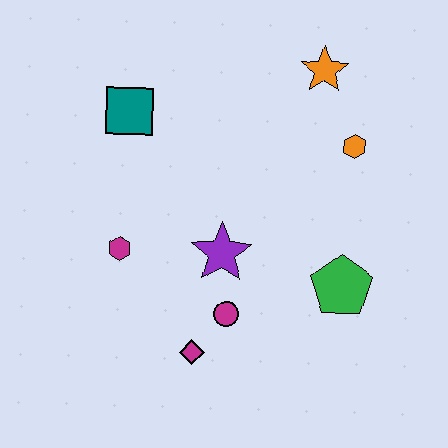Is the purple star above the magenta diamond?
Yes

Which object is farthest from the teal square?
The green pentagon is farthest from the teal square.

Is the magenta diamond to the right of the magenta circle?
No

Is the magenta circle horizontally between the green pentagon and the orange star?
No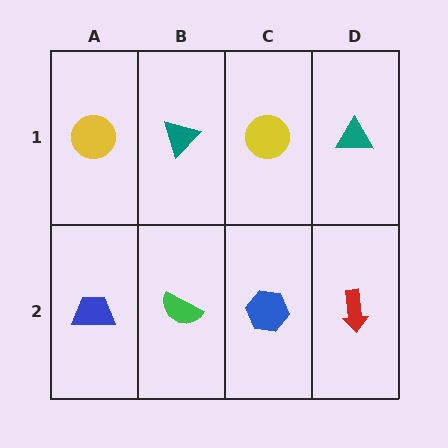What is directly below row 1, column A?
A blue trapezoid.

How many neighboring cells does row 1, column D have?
2.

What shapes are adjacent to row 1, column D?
A red arrow (row 2, column D), a yellow circle (row 1, column C).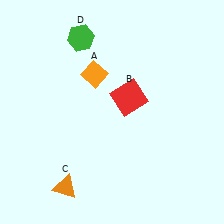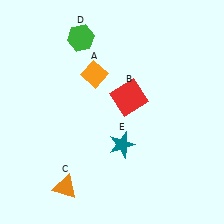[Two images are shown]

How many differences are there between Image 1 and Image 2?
There is 1 difference between the two images.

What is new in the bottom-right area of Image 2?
A teal star (E) was added in the bottom-right area of Image 2.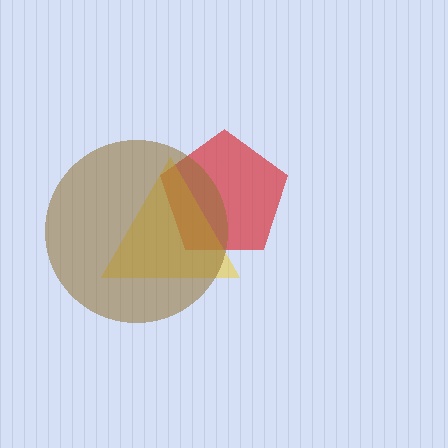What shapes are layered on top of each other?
The layered shapes are: a red pentagon, a yellow triangle, a brown circle.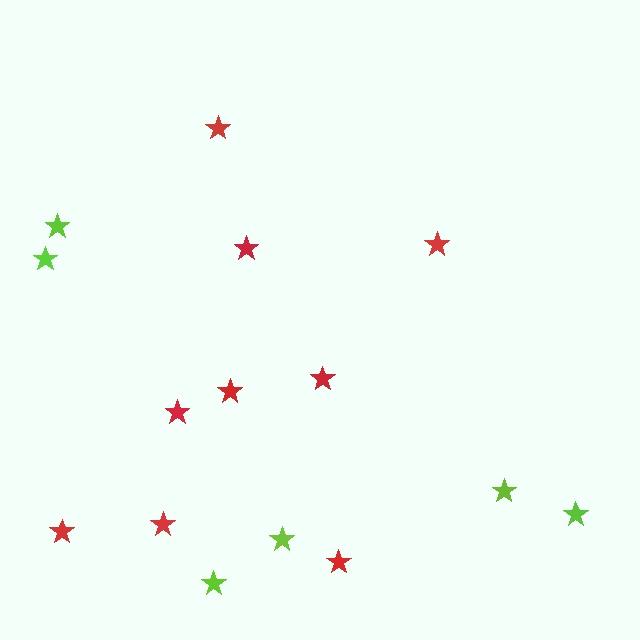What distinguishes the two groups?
There are 2 groups: one group of red stars (9) and one group of lime stars (6).